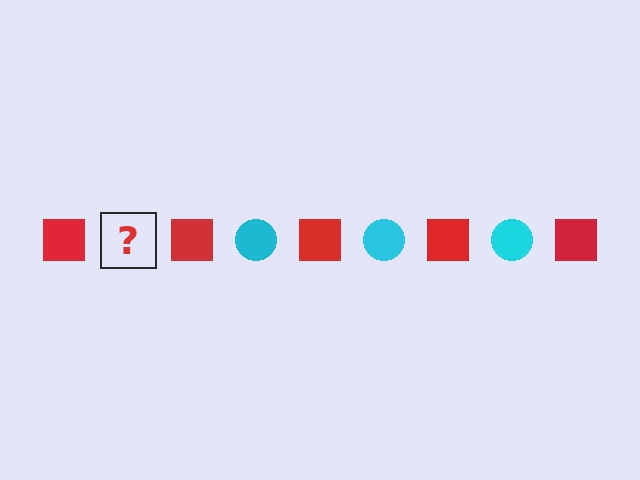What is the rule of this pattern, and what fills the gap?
The rule is that the pattern alternates between red square and cyan circle. The gap should be filled with a cyan circle.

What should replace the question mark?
The question mark should be replaced with a cyan circle.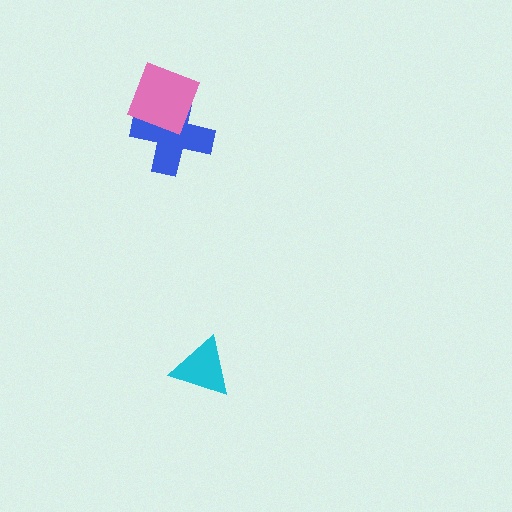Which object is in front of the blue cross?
The pink diamond is in front of the blue cross.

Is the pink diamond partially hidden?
No, no other shape covers it.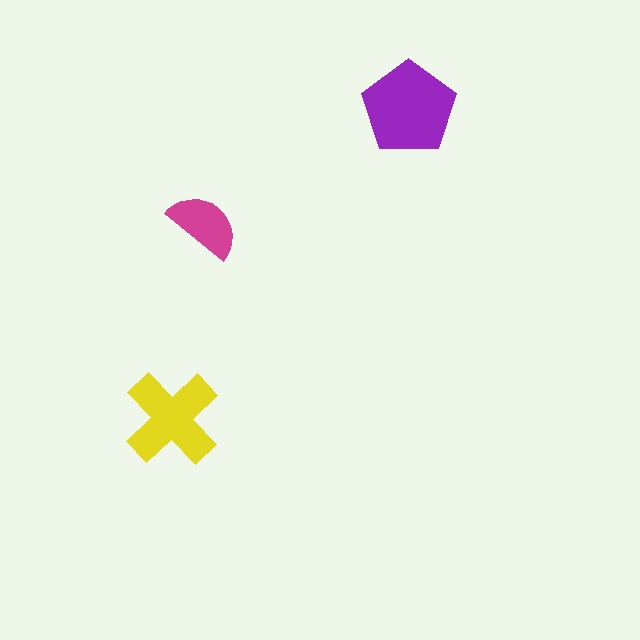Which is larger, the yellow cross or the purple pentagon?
The purple pentagon.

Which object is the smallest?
The magenta semicircle.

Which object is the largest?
The purple pentagon.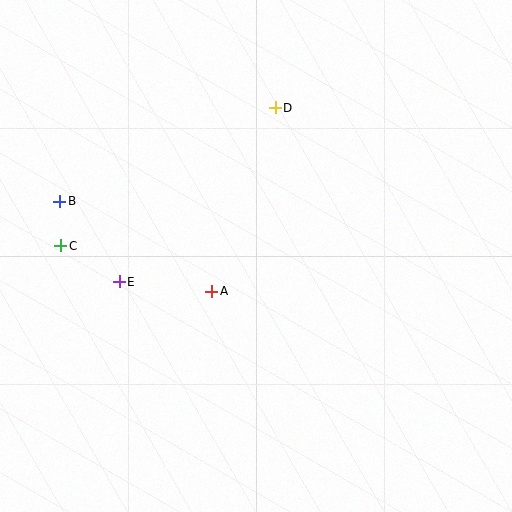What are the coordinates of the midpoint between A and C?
The midpoint between A and C is at (136, 268).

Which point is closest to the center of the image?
Point A at (212, 291) is closest to the center.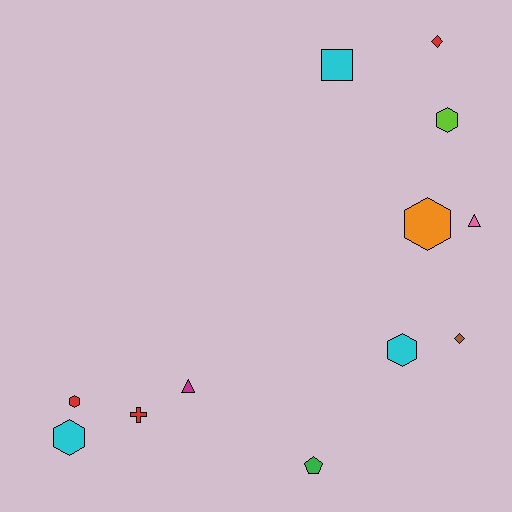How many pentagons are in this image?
There is 1 pentagon.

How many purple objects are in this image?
There are no purple objects.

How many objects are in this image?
There are 12 objects.